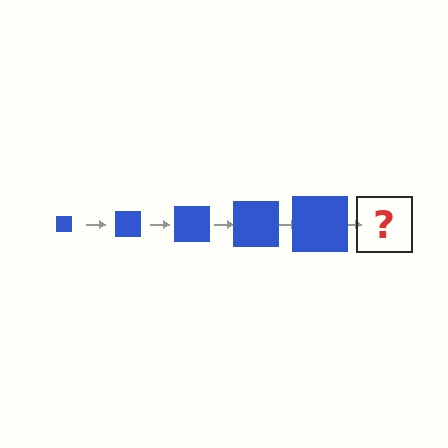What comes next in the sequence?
The next element should be a blue square, larger than the previous one.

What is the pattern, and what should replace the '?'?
The pattern is that the square gets progressively larger each step. The '?' should be a blue square, larger than the previous one.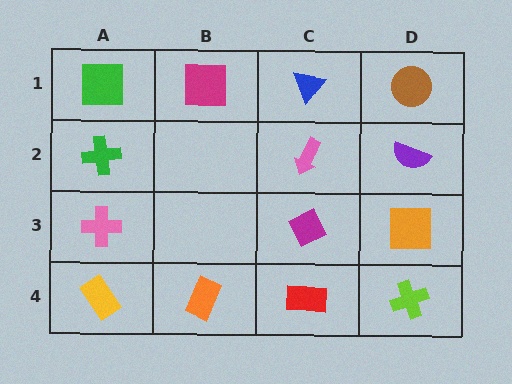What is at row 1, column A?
A green square.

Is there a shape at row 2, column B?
No, that cell is empty.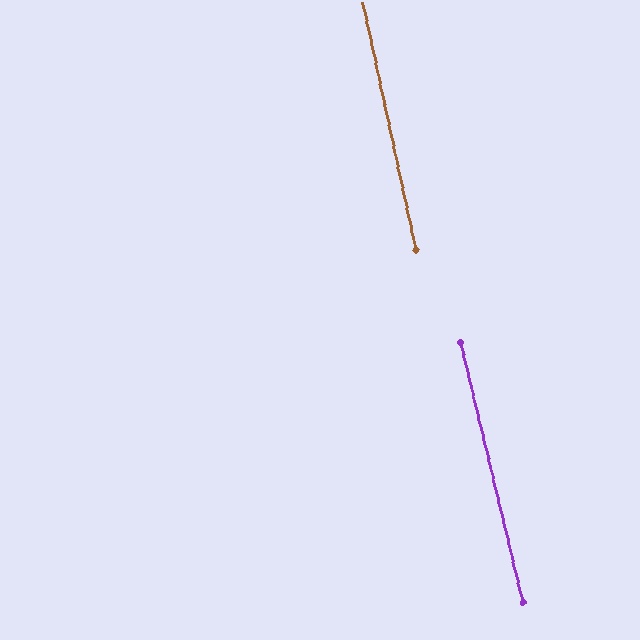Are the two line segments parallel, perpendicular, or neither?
Parallel — their directions differ by only 1.4°.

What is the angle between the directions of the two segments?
Approximately 1 degree.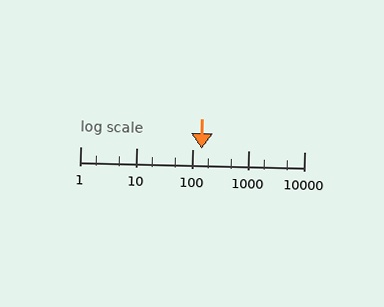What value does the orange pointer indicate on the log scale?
The pointer indicates approximately 150.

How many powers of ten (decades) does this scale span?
The scale spans 4 decades, from 1 to 10000.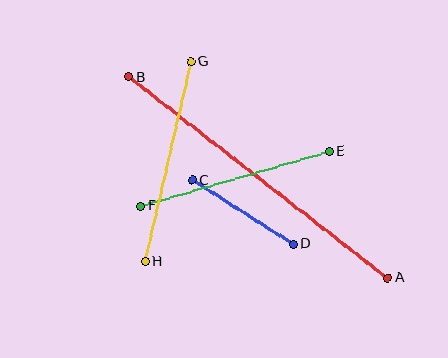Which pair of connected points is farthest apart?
Points A and B are farthest apart.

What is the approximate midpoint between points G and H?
The midpoint is at approximately (168, 162) pixels.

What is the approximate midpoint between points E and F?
The midpoint is at approximately (235, 179) pixels.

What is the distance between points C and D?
The distance is approximately 120 pixels.